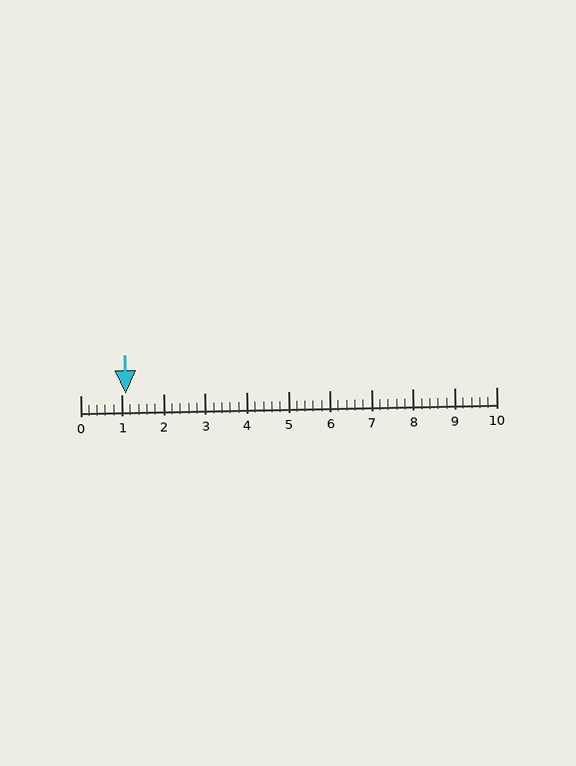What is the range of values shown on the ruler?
The ruler shows values from 0 to 10.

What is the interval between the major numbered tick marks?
The major tick marks are spaced 1 units apart.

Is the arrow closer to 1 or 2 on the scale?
The arrow is closer to 1.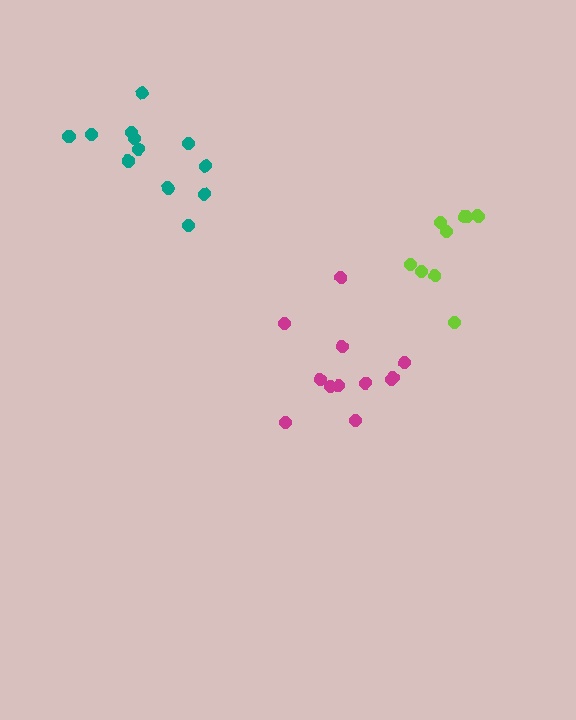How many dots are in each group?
Group 1: 12 dots, Group 2: 12 dots, Group 3: 9 dots (33 total).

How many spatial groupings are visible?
There are 3 spatial groupings.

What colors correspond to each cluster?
The clusters are colored: teal, magenta, lime.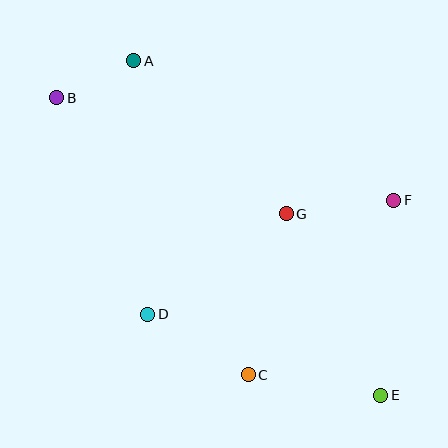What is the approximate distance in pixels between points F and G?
The distance between F and G is approximately 108 pixels.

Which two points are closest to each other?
Points A and B are closest to each other.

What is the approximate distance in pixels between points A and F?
The distance between A and F is approximately 295 pixels.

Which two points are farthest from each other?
Points B and E are farthest from each other.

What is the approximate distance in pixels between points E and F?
The distance between E and F is approximately 196 pixels.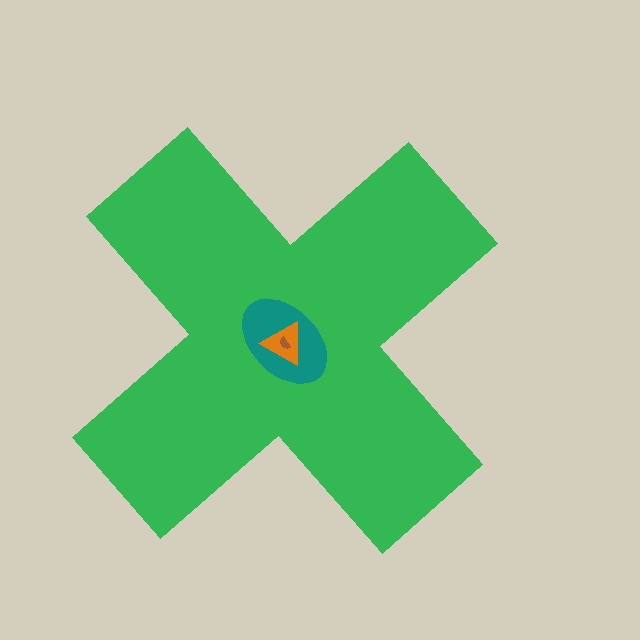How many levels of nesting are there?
4.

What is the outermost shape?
The green cross.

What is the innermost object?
The brown semicircle.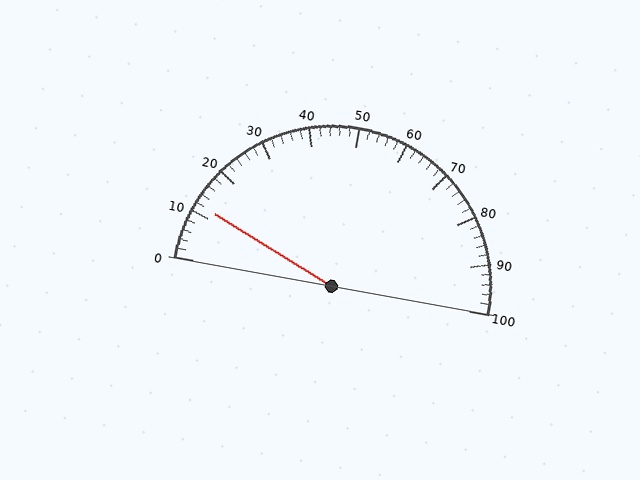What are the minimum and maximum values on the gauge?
The gauge ranges from 0 to 100.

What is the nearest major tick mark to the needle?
The nearest major tick mark is 10.